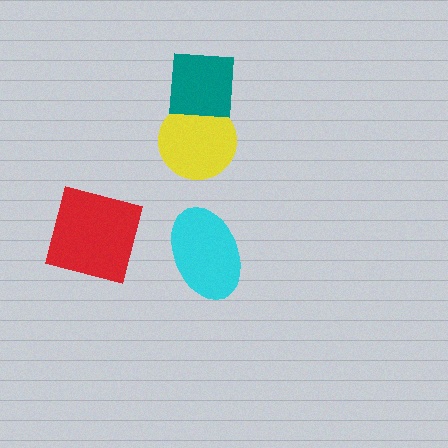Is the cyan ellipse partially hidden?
No, no other shape covers it.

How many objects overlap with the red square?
0 objects overlap with the red square.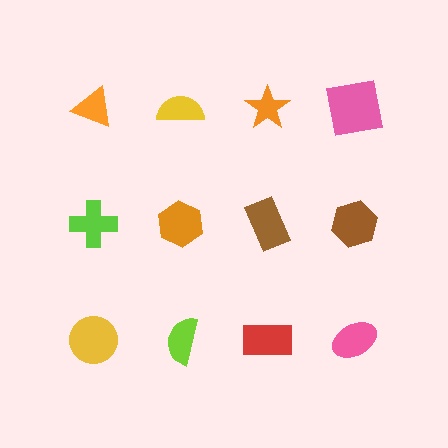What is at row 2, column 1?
A lime cross.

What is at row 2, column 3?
A brown rectangle.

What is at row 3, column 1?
A yellow circle.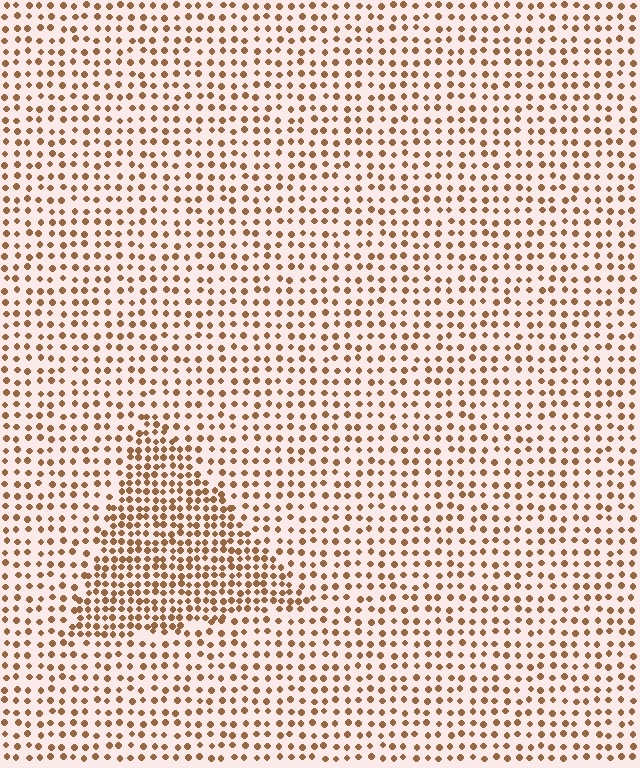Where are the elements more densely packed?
The elements are more densely packed inside the triangle boundary.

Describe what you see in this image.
The image contains small brown elements arranged at two different densities. A triangle-shaped region is visible where the elements are more densely packed than the surrounding area.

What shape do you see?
I see a triangle.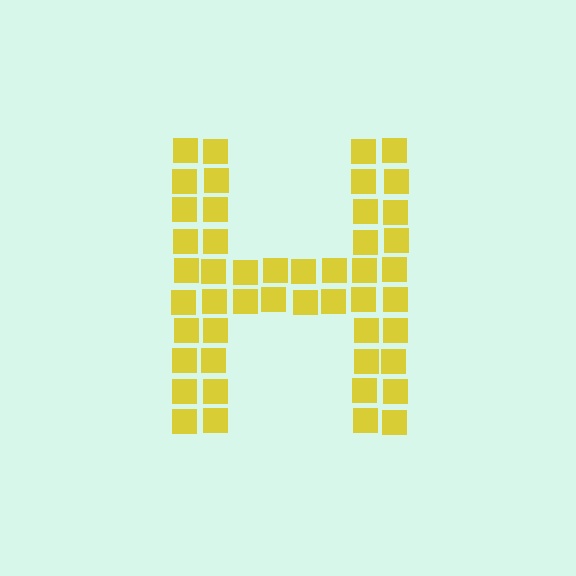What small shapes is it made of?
It is made of small squares.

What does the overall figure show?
The overall figure shows the letter H.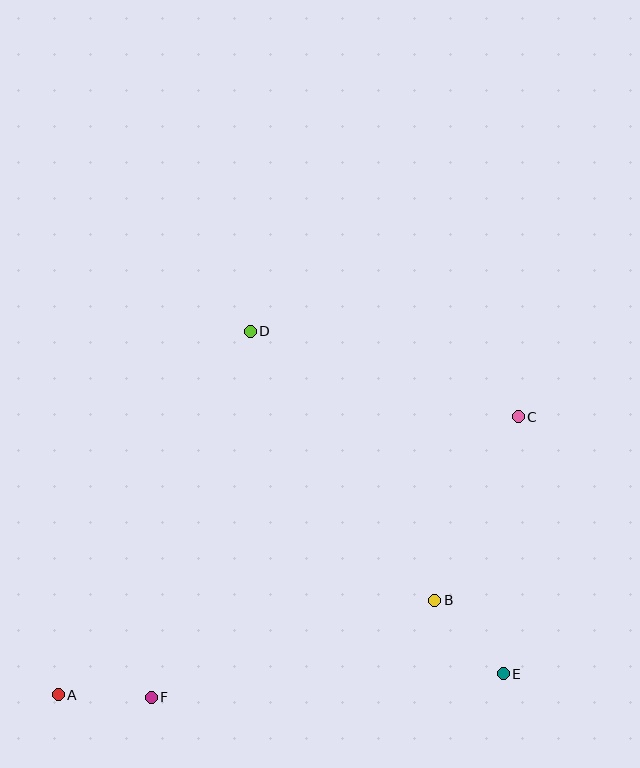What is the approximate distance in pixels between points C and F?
The distance between C and F is approximately 462 pixels.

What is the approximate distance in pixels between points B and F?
The distance between B and F is approximately 299 pixels.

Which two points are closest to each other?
Points A and F are closest to each other.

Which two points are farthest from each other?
Points A and C are farthest from each other.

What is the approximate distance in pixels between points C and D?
The distance between C and D is approximately 281 pixels.